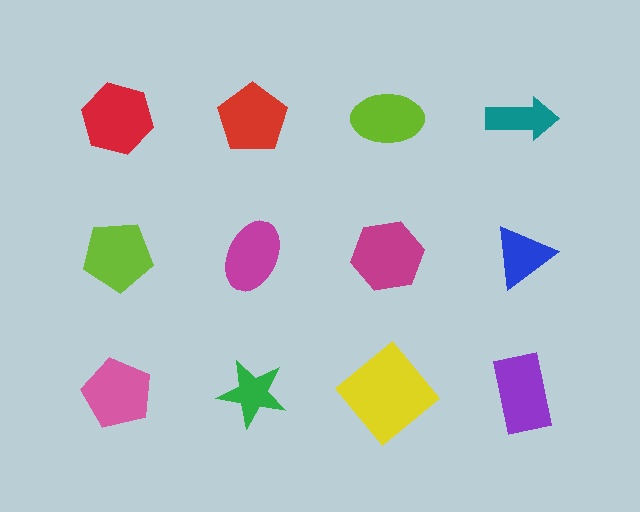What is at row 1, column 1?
A red hexagon.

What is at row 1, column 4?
A teal arrow.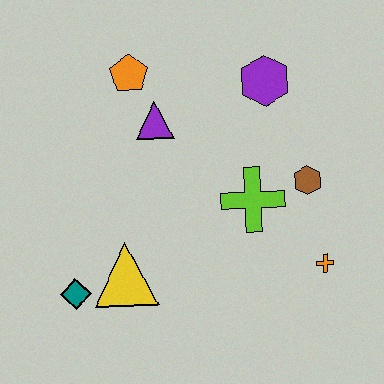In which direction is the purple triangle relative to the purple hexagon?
The purple triangle is to the left of the purple hexagon.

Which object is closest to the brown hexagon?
The lime cross is closest to the brown hexagon.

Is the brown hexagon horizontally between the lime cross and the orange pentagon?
No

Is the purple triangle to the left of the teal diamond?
No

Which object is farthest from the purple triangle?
The orange cross is farthest from the purple triangle.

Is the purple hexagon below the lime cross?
No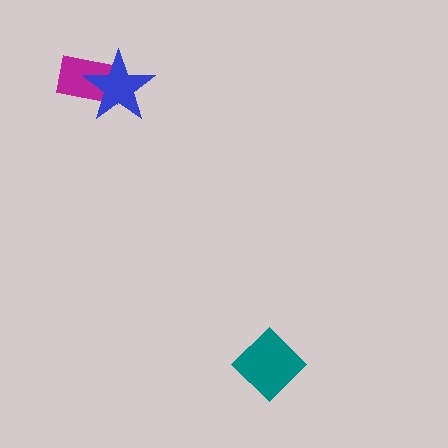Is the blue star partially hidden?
No, no other shape covers it.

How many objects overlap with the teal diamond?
0 objects overlap with the teal diamond.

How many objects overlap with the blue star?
1 object overlaps with the blue star.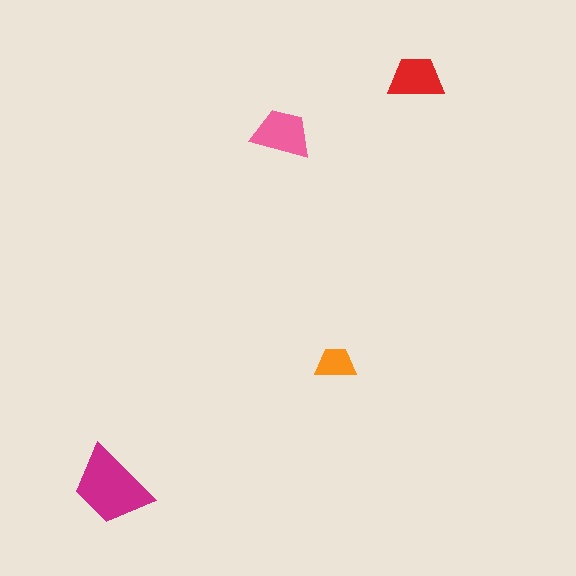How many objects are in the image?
There are 4 objects in the image.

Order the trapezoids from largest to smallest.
the magenta one, the pink one, the red one, the orange one.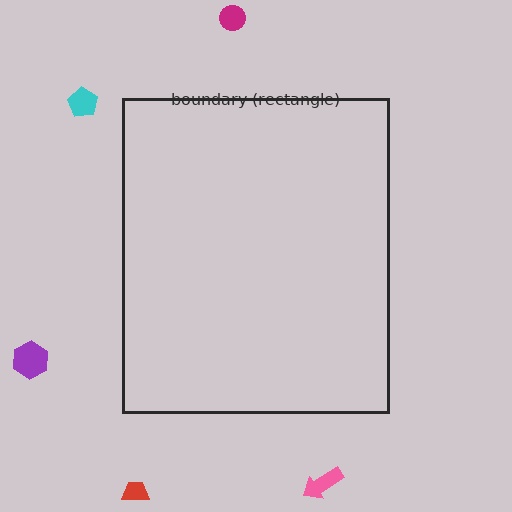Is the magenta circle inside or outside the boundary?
Outside.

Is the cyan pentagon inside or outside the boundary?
Outside.